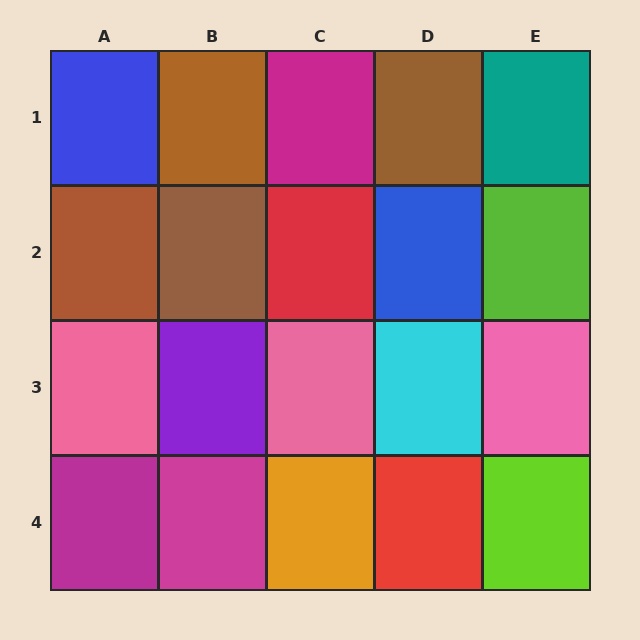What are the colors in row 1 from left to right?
Blue, brown, magenta, brown, teal.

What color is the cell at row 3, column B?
Purple.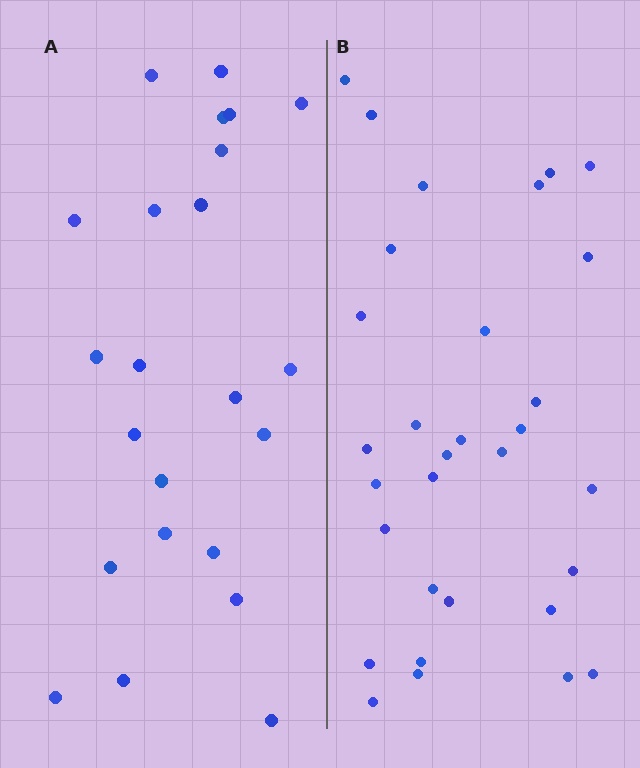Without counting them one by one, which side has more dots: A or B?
Region B (the right region) has more dots.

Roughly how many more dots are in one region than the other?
Region B has roughly 8 or so more dots than region A.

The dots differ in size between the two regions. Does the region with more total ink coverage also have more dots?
No. Region A has more total ink coverage because its dots are larger, but region B actually contains more individual dots. Total area can be misleading — the number of items is what matters here.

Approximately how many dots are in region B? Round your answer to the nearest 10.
About 30 dots. (The exact count is 31, which rounds to 30.)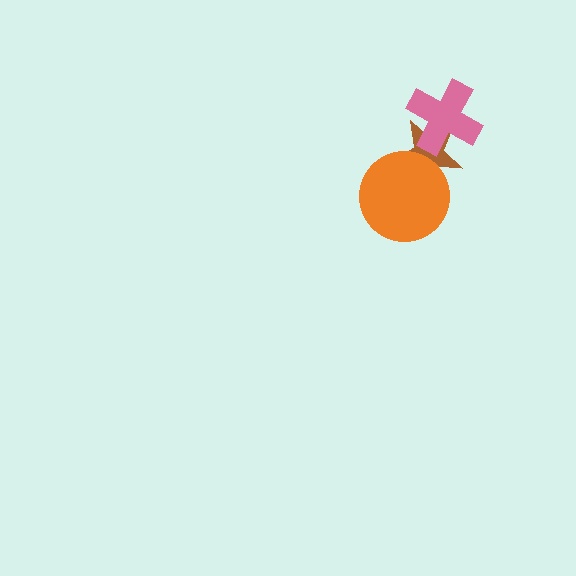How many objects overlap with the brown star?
2 objects overlap with the brown star.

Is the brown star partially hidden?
Yes, it is partially covered by another shape.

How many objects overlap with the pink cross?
1 object overlaps with the pink cross.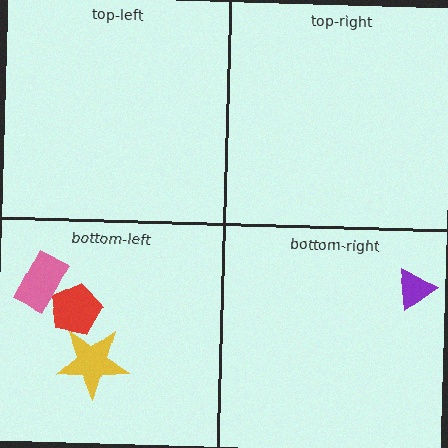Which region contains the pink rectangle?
The bottom-left region.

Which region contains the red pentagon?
The bottom-left region.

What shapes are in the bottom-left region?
The red pentagon, the pink rectangle, the yellow star.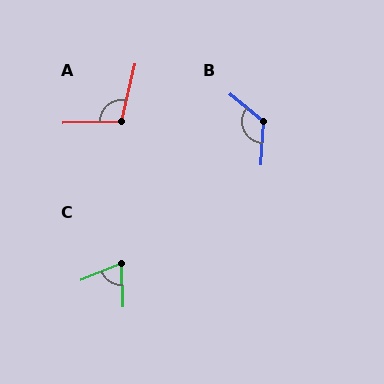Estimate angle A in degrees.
Approximately 105 degrees.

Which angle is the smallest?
C, at approximately 70 degrees.